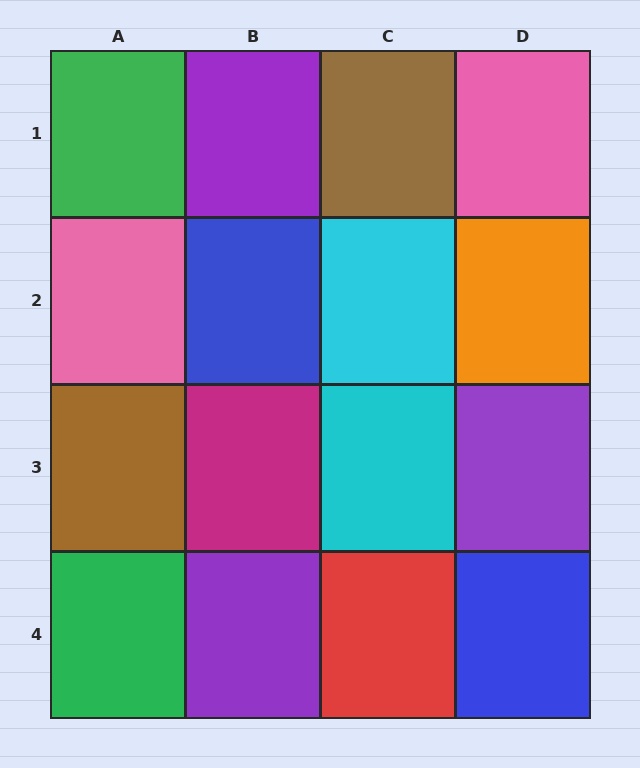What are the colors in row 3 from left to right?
Brown, magenta, cyan, purple.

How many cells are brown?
2 cells are brown.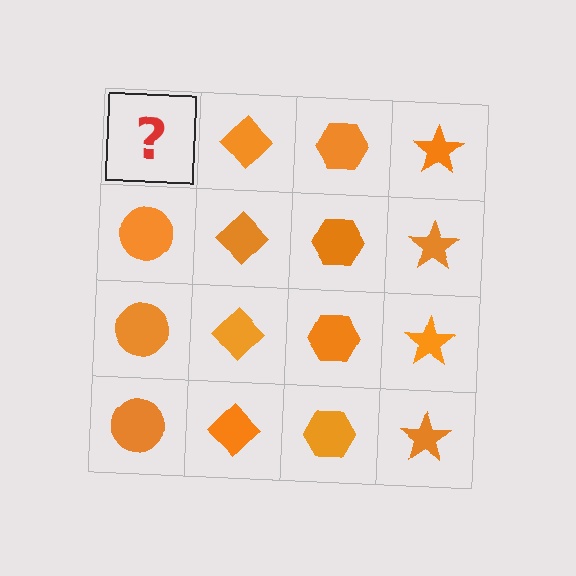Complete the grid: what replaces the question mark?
The question mark should be replaced with an orange circle.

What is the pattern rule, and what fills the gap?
The rule is that each column has a consistent shape. The gap should be filled with an orange circle.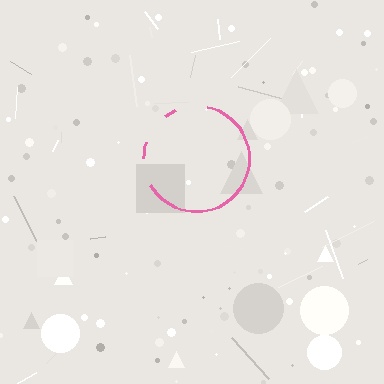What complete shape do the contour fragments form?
The contour fragments form a circle.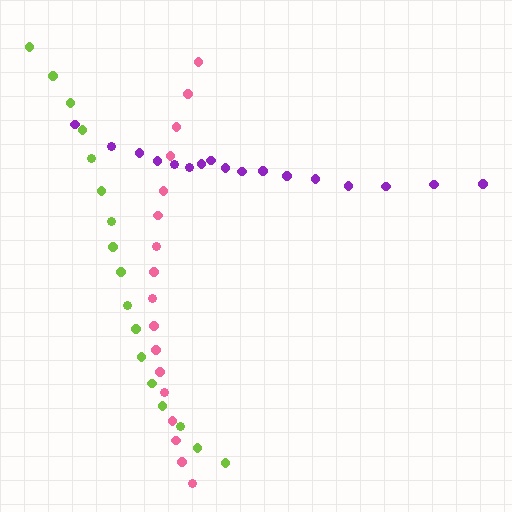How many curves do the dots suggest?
There are 3 distinct paths.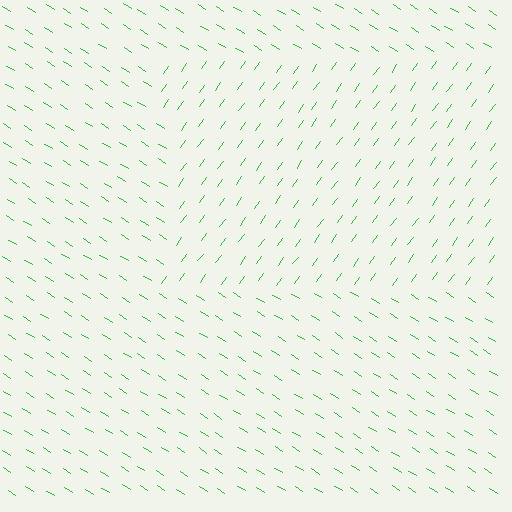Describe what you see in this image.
The image is filled with small green line segments. A rectangle region in the image has lines oriented differently from the surrounding lines, creating a visible texture boundary.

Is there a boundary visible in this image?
Yes, there is a texture boundary formed by a change in line orientation.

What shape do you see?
I see a rectangle.